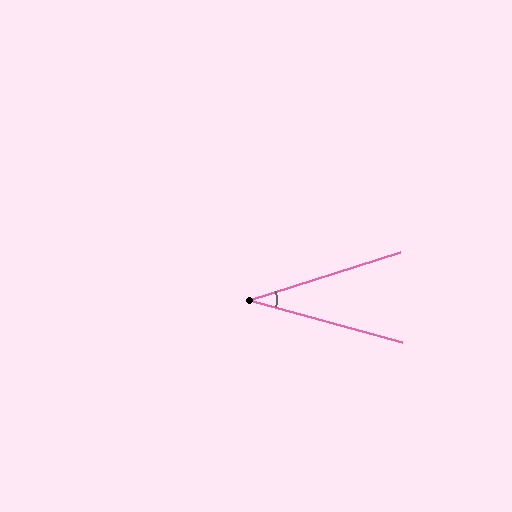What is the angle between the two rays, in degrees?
Approximately 33 degrees.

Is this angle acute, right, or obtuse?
It is acute.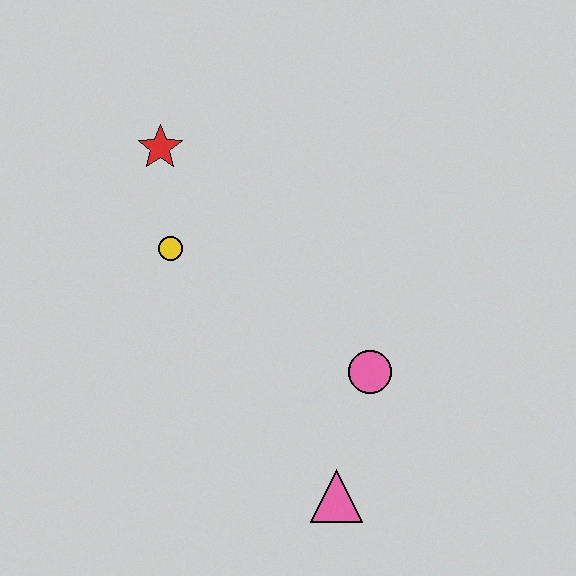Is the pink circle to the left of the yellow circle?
No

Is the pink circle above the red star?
No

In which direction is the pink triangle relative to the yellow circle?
The pink triangle is below the yellow circle.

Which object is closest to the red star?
The yellow circle is closest to the red star.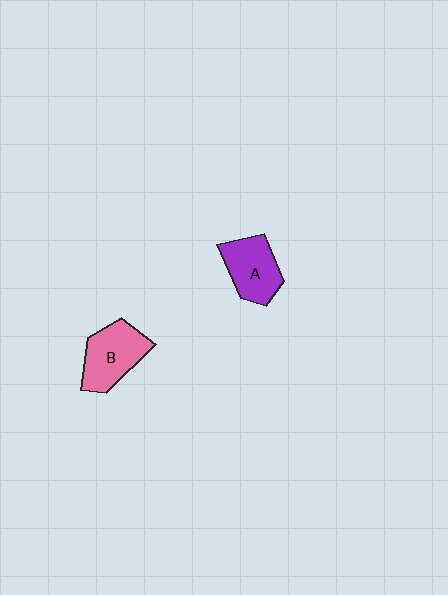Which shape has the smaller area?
Shape A (purple).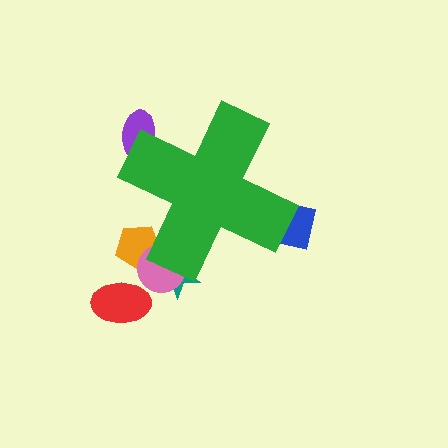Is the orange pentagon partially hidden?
Yes, the orange pentagon is partially hidden behind the green cross.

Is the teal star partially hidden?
Yes, the teal star is partially hidden behind the green cross.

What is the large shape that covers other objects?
A green cross.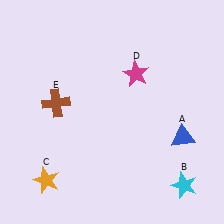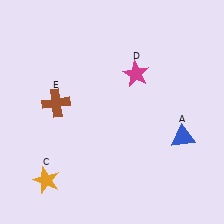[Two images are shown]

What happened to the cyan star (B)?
The cyan star (B) was removed in Image 2. It was in the bottom-right area of Image 1.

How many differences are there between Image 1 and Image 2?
There is 1 difference between the two images.